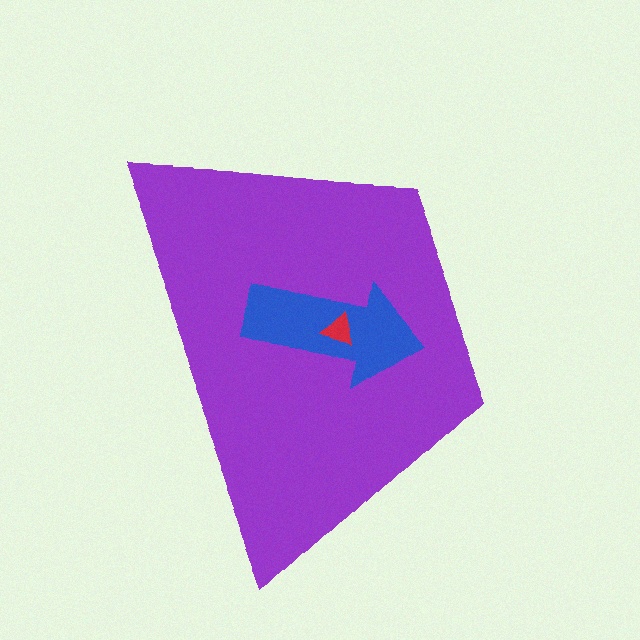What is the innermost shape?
The red triangle.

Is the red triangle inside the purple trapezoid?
Yes.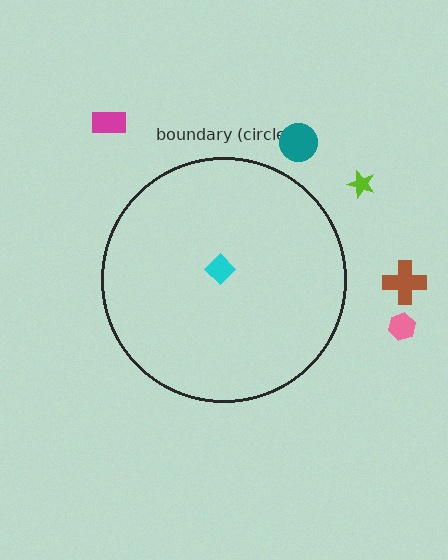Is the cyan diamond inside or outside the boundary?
Inside.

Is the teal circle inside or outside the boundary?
Outside.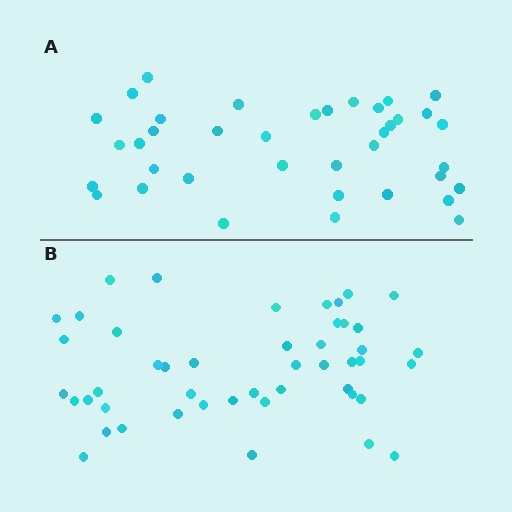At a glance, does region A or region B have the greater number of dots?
Region B (the bottom region) has more dots.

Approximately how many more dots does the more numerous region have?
Region B has roughly 8 or so more dots than region A.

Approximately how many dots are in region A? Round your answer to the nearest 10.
About 40 dots. (The exact count is 38, which rounds to 40.)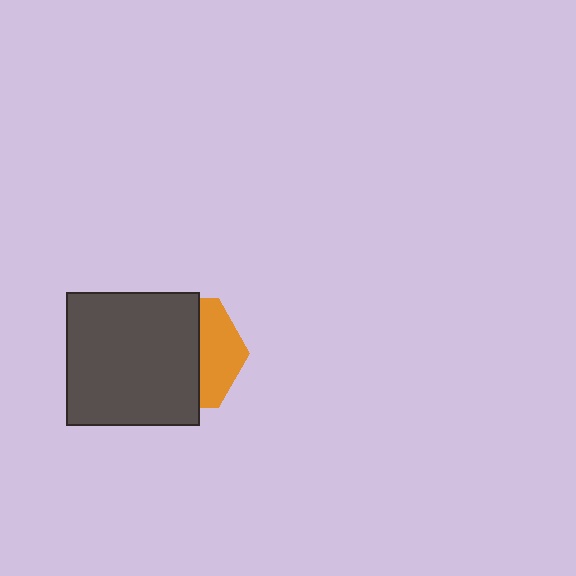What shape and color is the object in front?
The object in front is a dark gray square.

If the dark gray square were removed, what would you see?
You would see the complete orange hexagon.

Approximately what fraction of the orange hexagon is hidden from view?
Roughly 63% of the orange hexagon is hidden behind the dark gray square.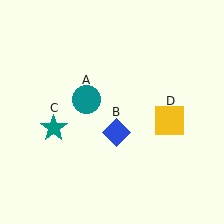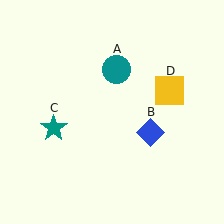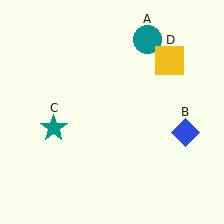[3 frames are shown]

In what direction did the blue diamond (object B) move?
The blue diamond (object B) moved right.